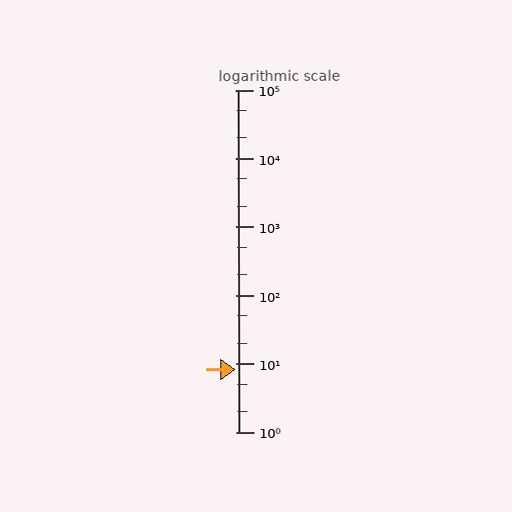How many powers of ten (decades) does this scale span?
The scale spans 5 decades, from 1 to 100000.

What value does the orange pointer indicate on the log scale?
The pointer indicates approximately 8.1.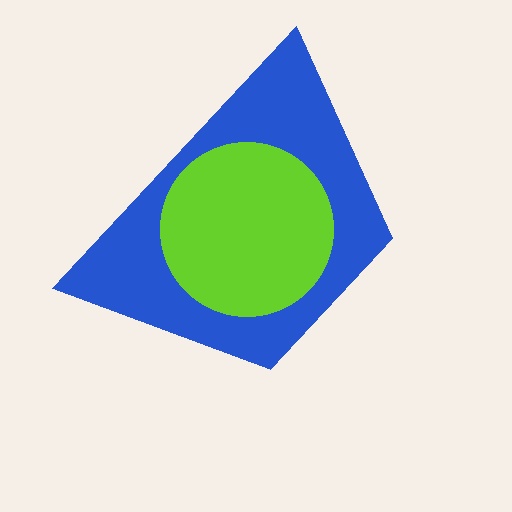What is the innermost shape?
The lime circle.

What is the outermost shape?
The blue trapezoid.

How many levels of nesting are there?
2.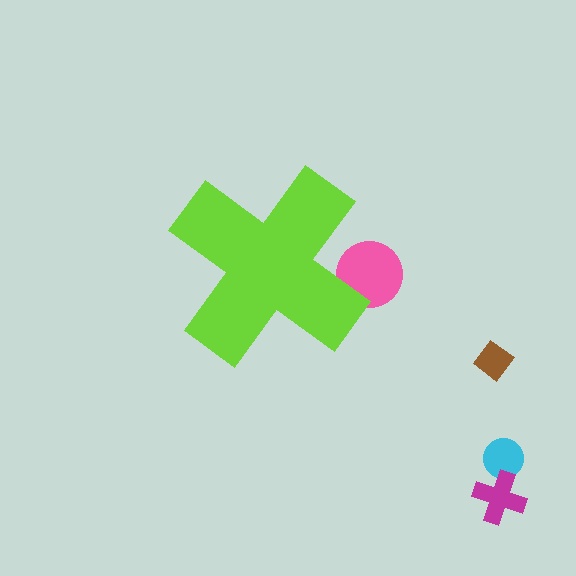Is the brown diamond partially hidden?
No, the brown diamond is fully visible.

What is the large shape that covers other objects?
A lime cross.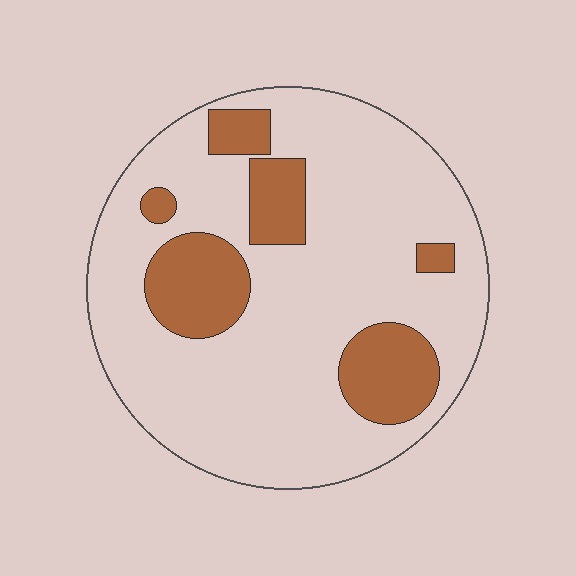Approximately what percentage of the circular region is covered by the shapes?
Approximately 20%.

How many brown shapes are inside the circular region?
6.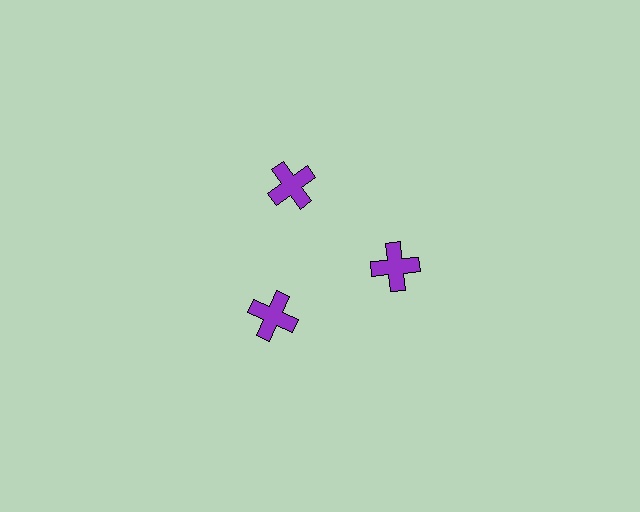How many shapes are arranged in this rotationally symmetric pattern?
There are 3 shapes, arranged in 3 groups of 1.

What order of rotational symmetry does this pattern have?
This pattern has 3-fold rotational symmetry.